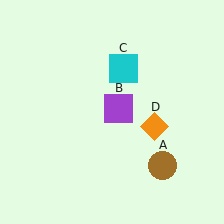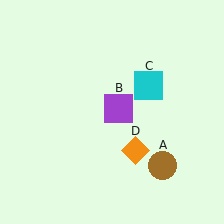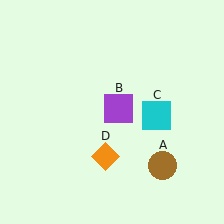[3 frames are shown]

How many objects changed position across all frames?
2 objects changed position: cyan square (object C), orange diamond (object D).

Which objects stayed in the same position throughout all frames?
Brown circle (object A) and purple square (object B) remained stationary.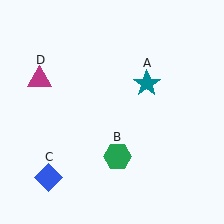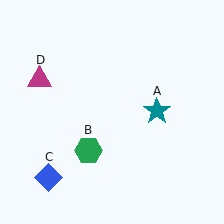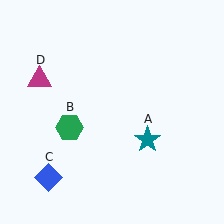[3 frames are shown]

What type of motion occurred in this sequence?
The teal star (object A), green hexagon (object B) rotated clockwise around the center of the scene.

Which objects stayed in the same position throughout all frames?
Blue diamond (object C) and magenta triangle (object D) remained stationary.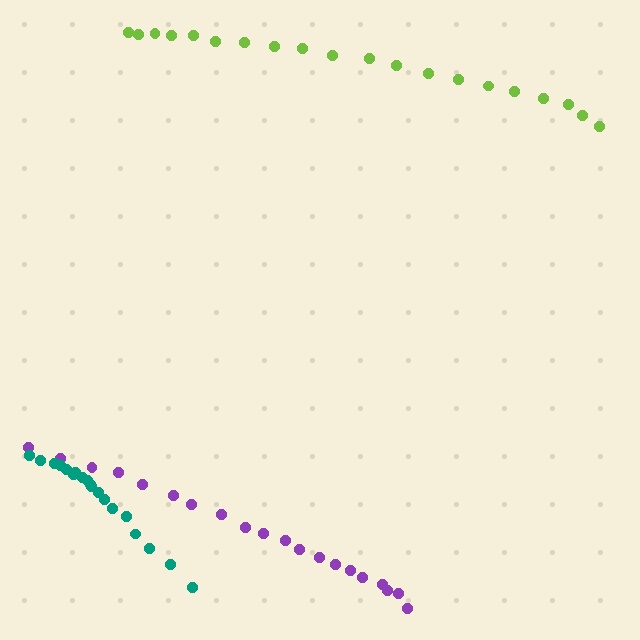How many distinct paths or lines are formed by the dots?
There are 3 distinct paths.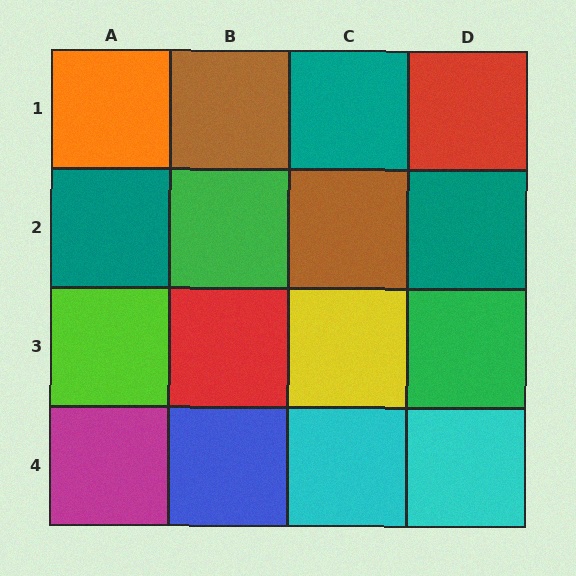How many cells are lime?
1 cell is lime.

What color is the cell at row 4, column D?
Cyan.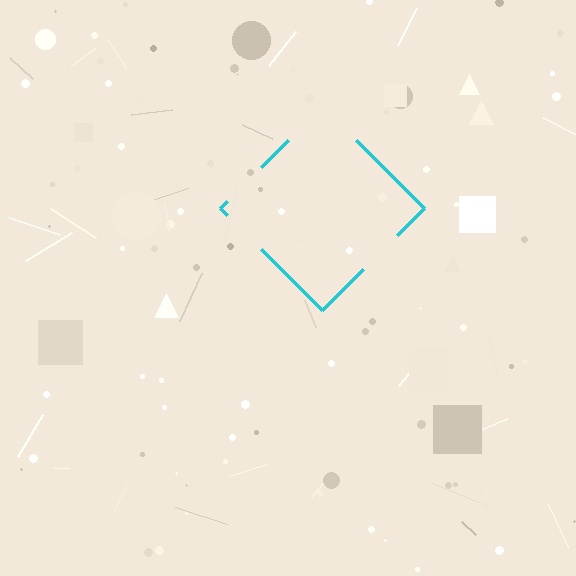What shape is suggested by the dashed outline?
The dashed outline suggests a diamond.